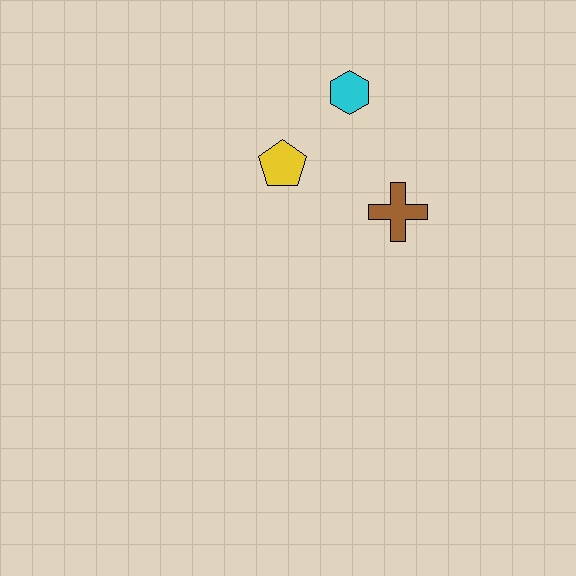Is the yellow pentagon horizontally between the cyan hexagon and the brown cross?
No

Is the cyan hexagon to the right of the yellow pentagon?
Yes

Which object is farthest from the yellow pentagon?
The brown cross is farthest from the yellow pentagon.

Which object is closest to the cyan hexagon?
The yellow pentagon is closest to the cyan hexagon.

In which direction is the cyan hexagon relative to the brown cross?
The cyan hexagon is above the brown cross.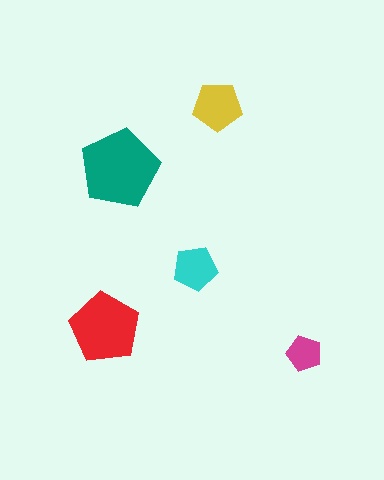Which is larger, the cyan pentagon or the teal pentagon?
The teal one.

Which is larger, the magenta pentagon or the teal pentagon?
The teal one.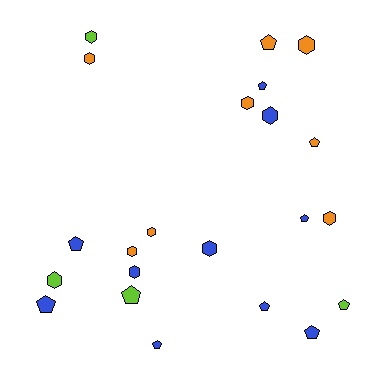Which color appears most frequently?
Blue, with 10 objects.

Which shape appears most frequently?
Pentagon, with 11 objects.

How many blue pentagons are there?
There are 7 blue pentagons.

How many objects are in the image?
There are 22 objects.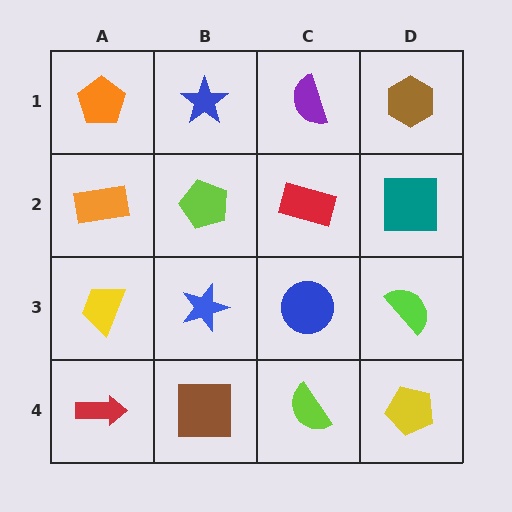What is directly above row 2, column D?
A brown hexagon.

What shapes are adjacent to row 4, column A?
A yellow trapezoid (row 3, column A), a brown square (row 4, column B).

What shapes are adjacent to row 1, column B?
A lime pentagon (row 2, column B), an orange pentagon (row 1, column A), a purple semicircle (row 1, column C).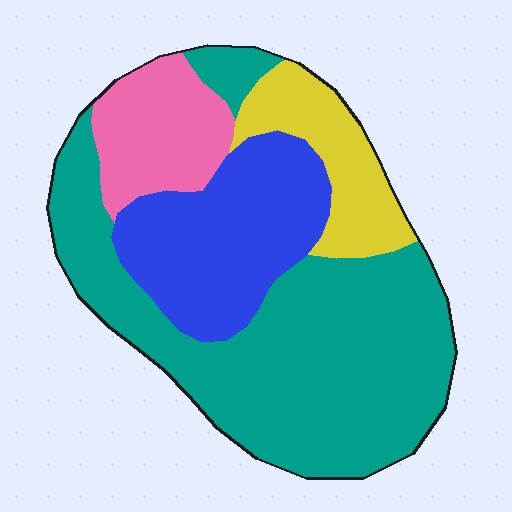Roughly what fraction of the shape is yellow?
Yellow takes up about one eighth (1/8) of the shape.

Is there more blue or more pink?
Blue.